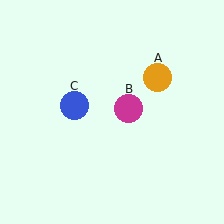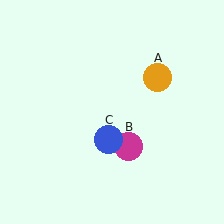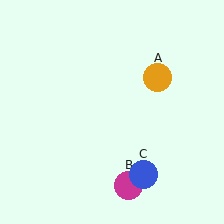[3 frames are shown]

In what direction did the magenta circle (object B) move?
The magenta circle (object B) moved down.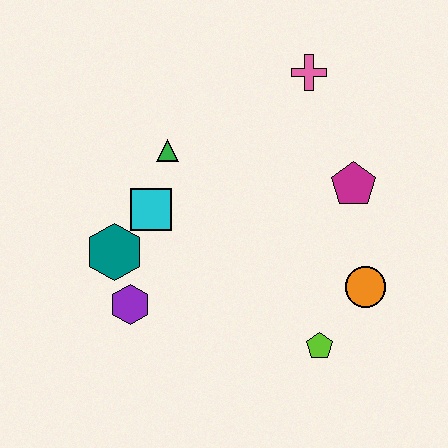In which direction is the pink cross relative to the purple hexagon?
The pink cross is above the purple hexagon.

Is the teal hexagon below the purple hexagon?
No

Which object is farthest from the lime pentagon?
The pink cross is farthest from the lime pentagon.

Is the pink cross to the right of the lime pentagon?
No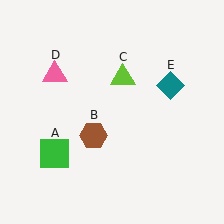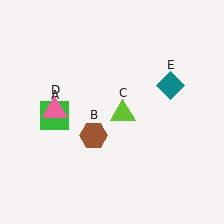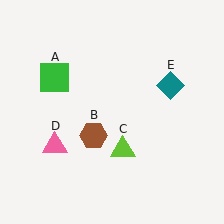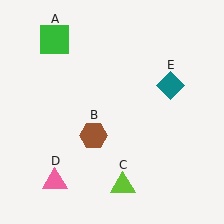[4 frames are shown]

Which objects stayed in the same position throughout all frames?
Brown hexagon (object B) and teal diamond (object E) remained stationary.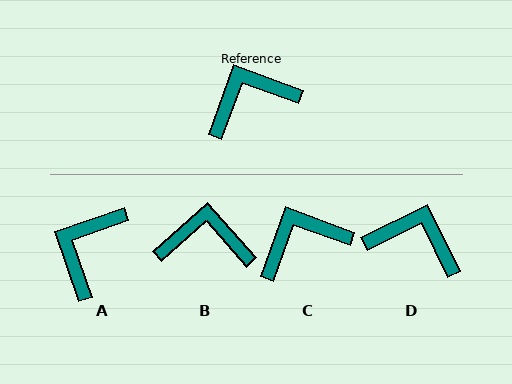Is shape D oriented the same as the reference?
No, it is off by about 44 degrees.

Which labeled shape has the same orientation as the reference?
C.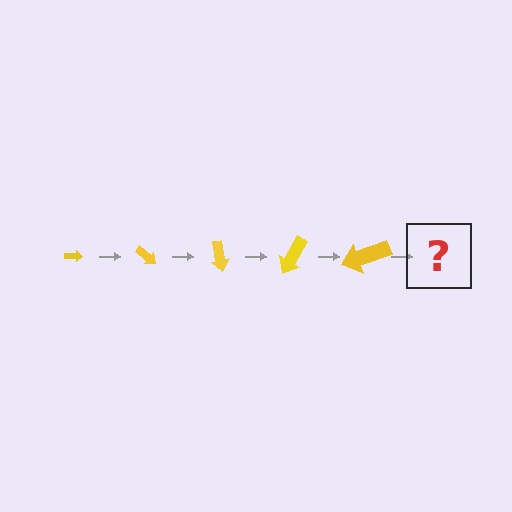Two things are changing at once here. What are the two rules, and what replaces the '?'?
The two rules are that the arrow grows larger each step and it rotates 40 degrees each step. The '?' should be an arrow, larger than the previous one and rotated 200 degrees from the start.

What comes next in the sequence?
The next element should be an arrow, larger than the previous one and rotated 200 degrees from the start.